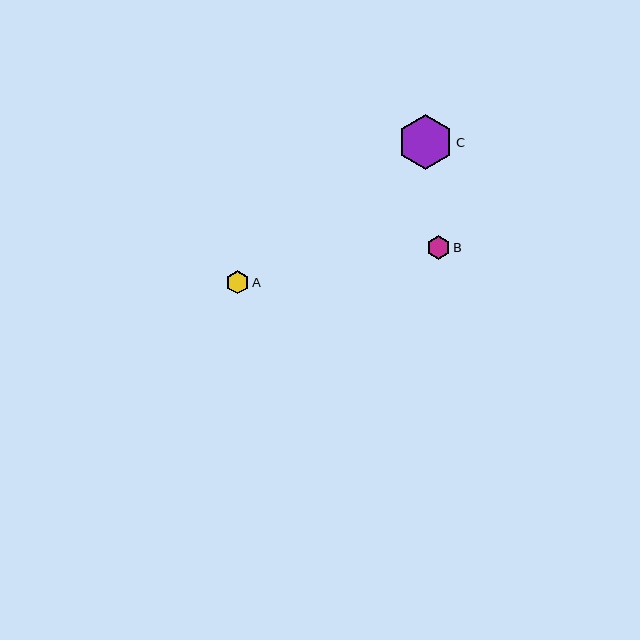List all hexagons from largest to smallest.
From largest to smallest: C, B, A.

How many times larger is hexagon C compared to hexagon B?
Hexagon C is approximately 2.3 times the size of hexagon B.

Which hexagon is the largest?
Hexagon C is the largest with a size of approximately 55 pixels.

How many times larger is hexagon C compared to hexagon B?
Hexagon C is approximately 2.3 times the size of hexagon B.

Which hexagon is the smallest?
Hexagon A is the smallest with a size of approximately 23 pixels.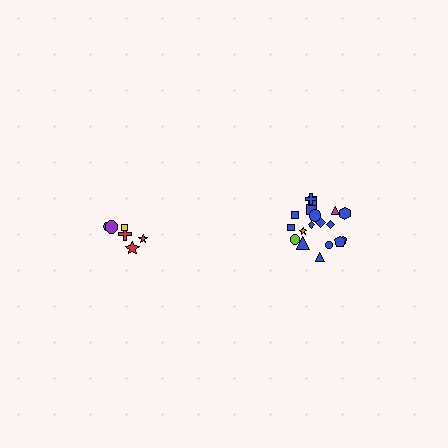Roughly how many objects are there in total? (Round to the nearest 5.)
Roughly 25 objects in total.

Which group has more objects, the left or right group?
The right group.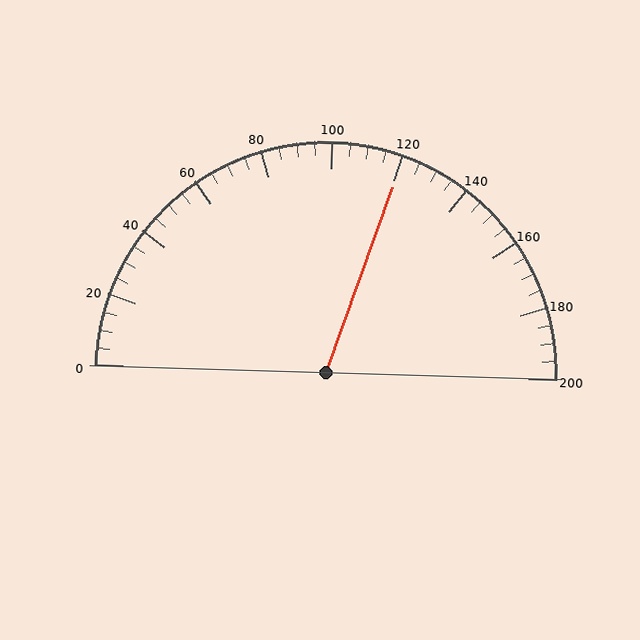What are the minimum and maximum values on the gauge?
The gauge ranges from 0 to 200.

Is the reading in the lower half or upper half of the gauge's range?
The reading is in the upper half of the range (0 to 200).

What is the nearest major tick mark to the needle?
The nearest major tick mark is 120.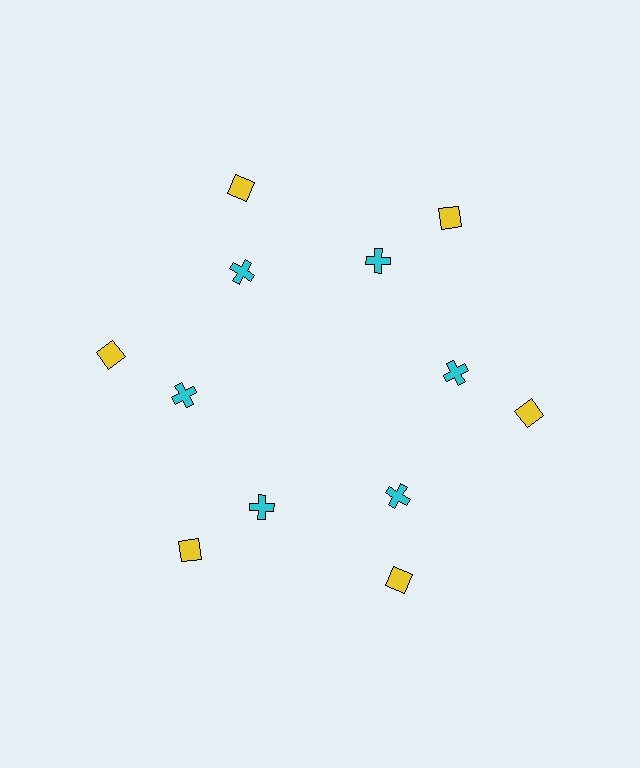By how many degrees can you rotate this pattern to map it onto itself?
The pattern maps onto itself every 60 degrees of rotation.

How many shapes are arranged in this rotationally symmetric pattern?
There are 12 shapes, arranged in 6 groups of 2.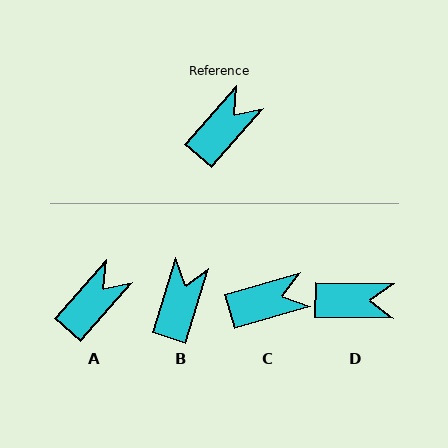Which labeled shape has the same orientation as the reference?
A.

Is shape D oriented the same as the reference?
No, it is off by about 50 degrees.